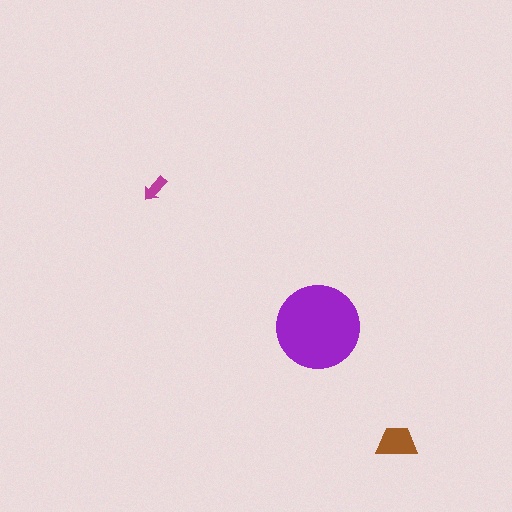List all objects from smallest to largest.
The magenta arrow, the brown trapezoid, the purple circle.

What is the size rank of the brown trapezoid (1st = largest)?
2nd.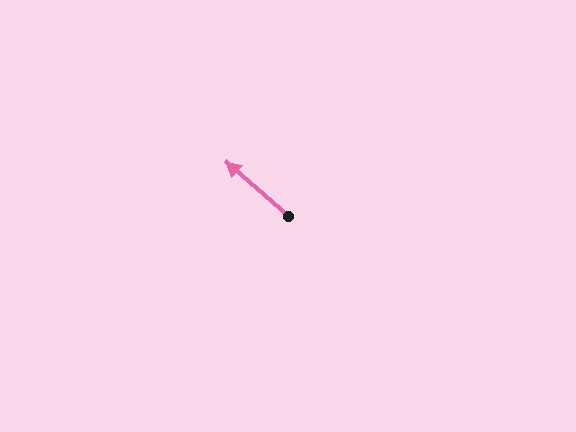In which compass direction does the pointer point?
Northwest.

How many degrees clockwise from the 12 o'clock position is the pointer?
Approximately 311 degrees.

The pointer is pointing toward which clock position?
Roughly 10 o'clock.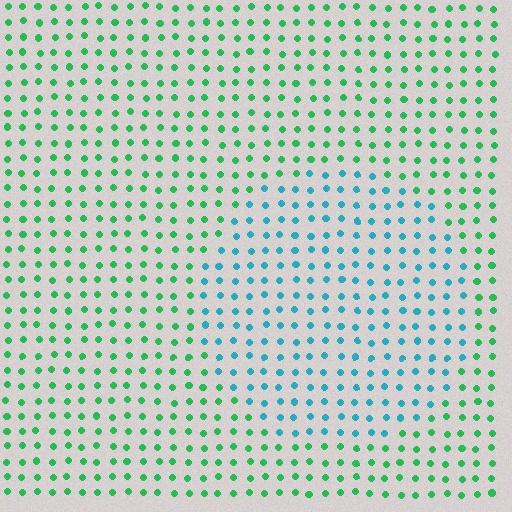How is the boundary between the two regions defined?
The boundary is defined purely by a slight shift in hue (about 48 degrees). Spacing, size, and orientation are identical on both sides.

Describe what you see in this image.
The image is filled with small green elements in a uniform arrangement. A circle-shaped region is visible where the elements are tinted to a slightly different hue, forming a subtle color boundary.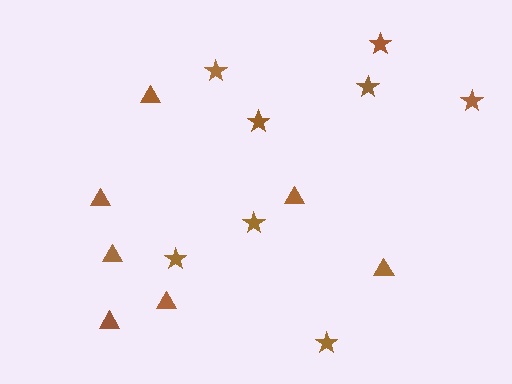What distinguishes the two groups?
There are 2 groups: one group of stars (8) and one group of triangles (7).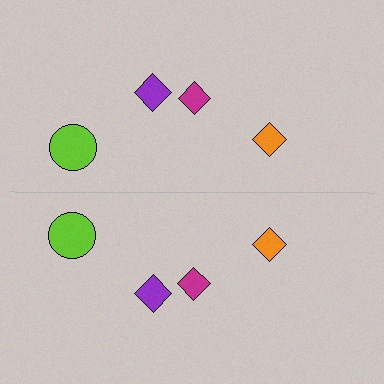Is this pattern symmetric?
Yes, this pattern has bilateral (reflection) symmetry.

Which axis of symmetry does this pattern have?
The pattern has a horizontal axis of symmetry running through the center of the image.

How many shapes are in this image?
There are 8 shapes in this image.